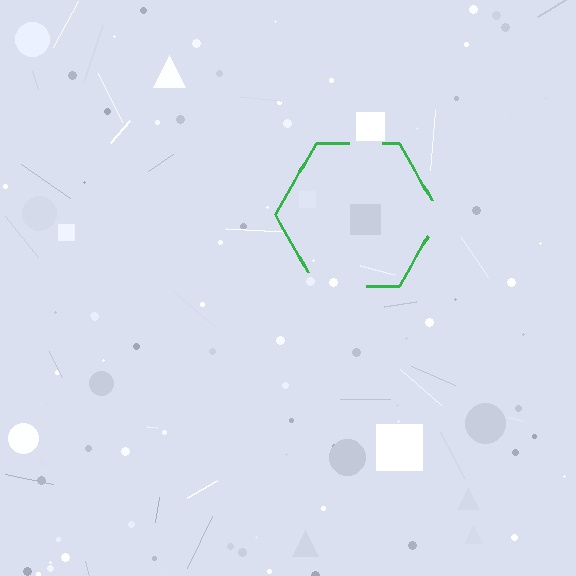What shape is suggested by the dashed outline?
The dashed outline suggests a hexagon.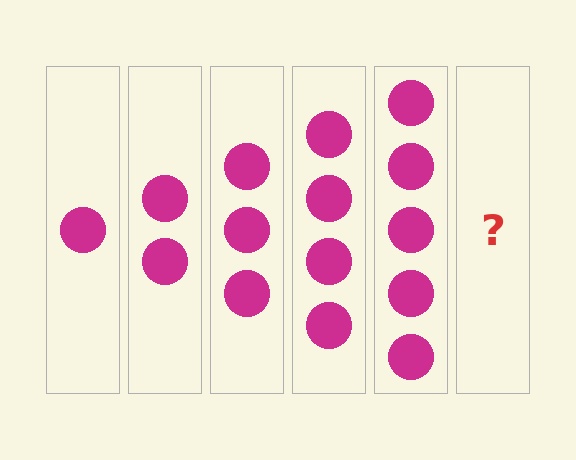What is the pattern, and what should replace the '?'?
The pattern is that each step adds one more circle. The '?' should be 6 circles.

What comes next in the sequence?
The next element should be 6 circles.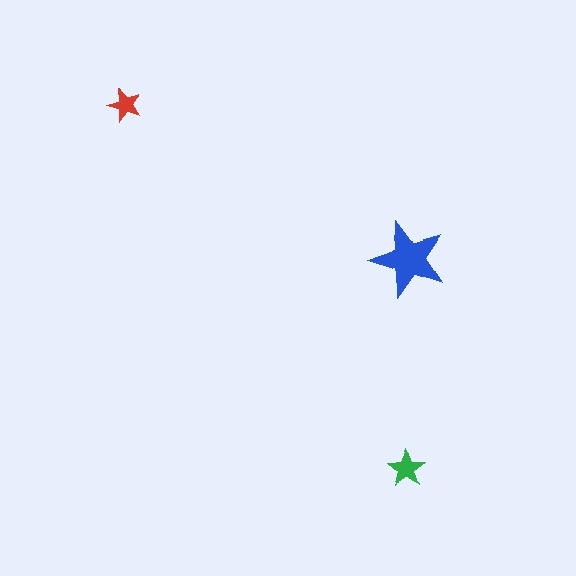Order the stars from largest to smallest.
the blue one, the green one, the red one.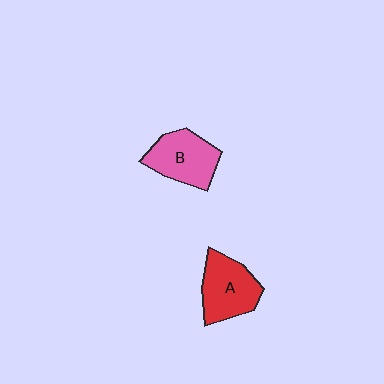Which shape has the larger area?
Shape A (red).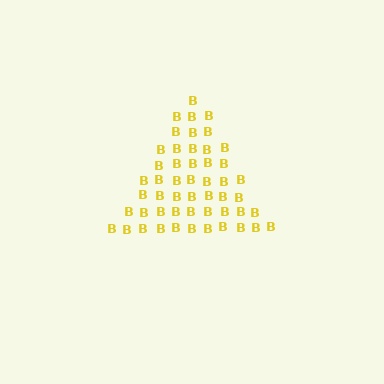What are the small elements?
The small elements are letter B's.